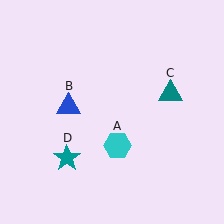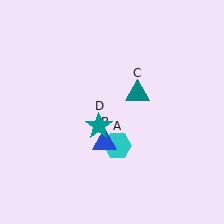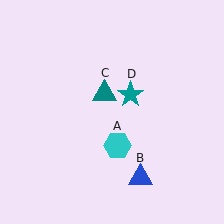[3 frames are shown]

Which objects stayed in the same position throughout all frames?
Cyan hexagon (object A) remained stationary.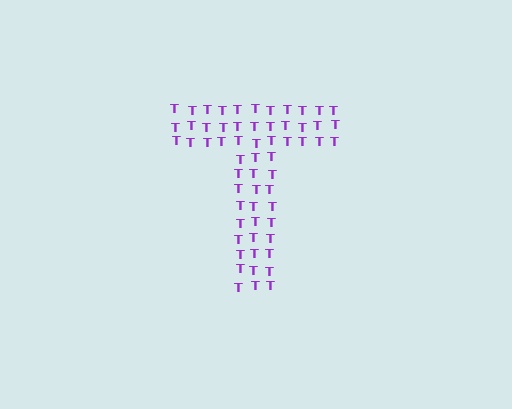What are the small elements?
The small elements are letter T's.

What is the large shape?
The large shape is the letter T.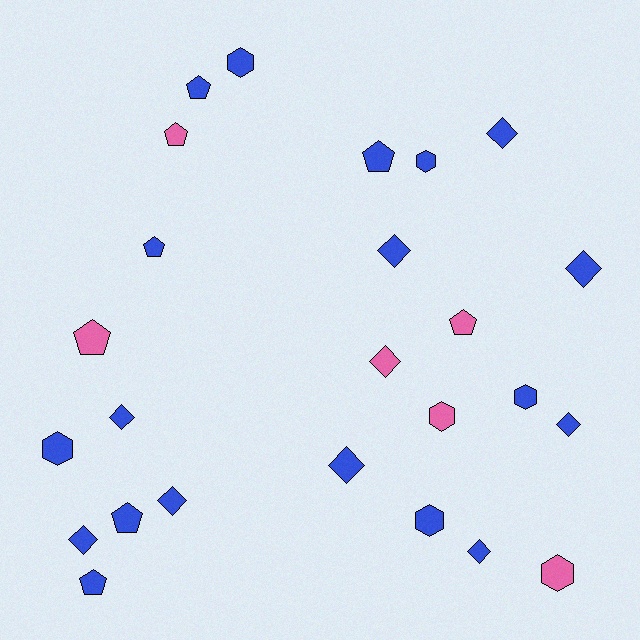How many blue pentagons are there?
There are 5 blue pentagons.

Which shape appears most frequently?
Diamond, with 10 objects.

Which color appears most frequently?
Blue, with 19 objects.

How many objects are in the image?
There are 25 objects.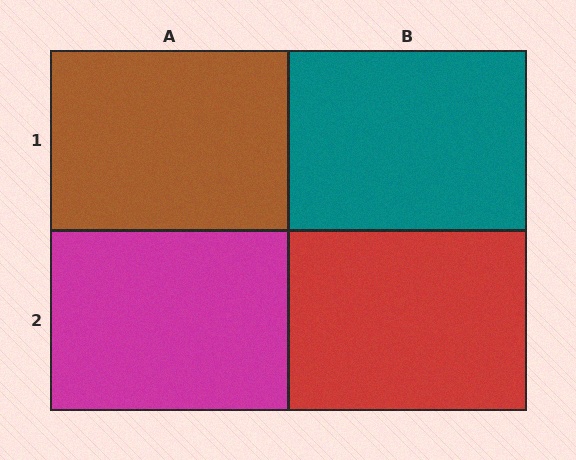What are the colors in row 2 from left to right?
Magenta, red.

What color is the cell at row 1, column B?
Teal.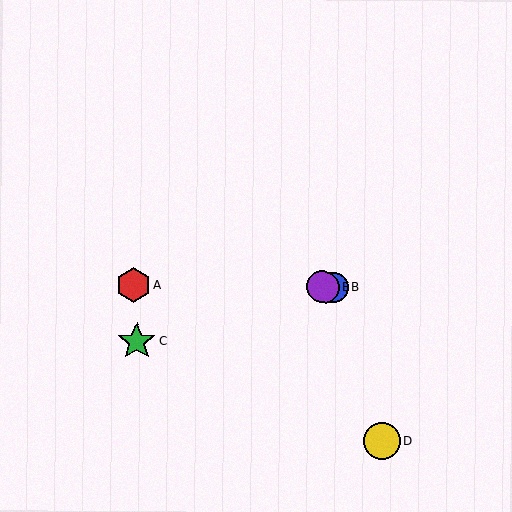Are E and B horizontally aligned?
Yes, both are at y≈287.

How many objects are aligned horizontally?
3 objects (A, B, E) are aligned horizontally.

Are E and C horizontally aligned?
No, E is at y≈287 and C is at y≈342.